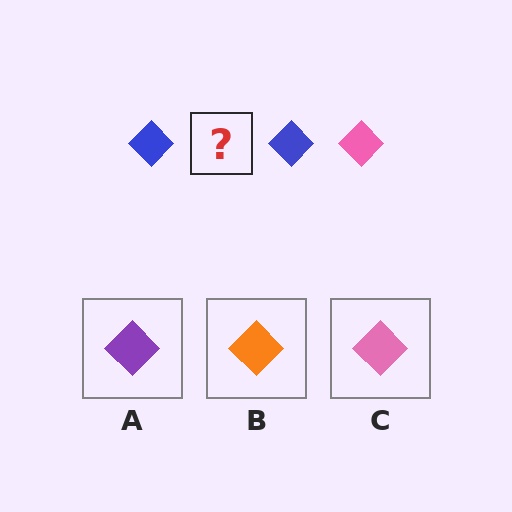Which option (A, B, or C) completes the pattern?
C.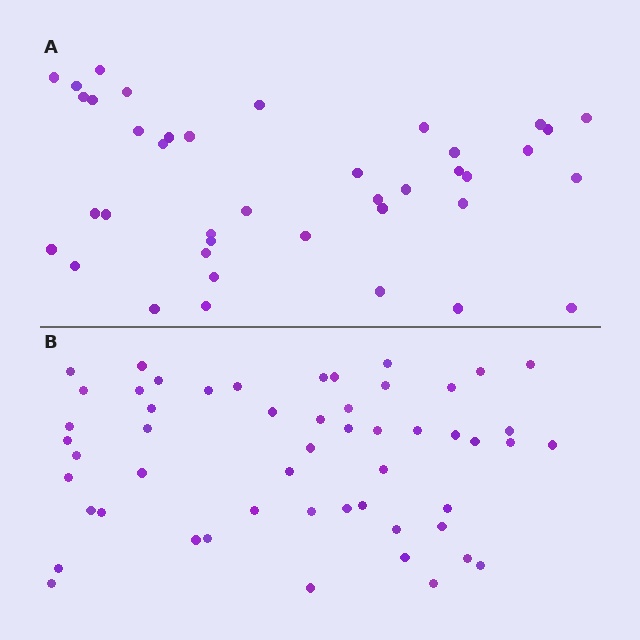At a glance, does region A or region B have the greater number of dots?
Region B (the bottom region) has more dots.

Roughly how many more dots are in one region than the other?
Region B has approximately 15 more dots than region A.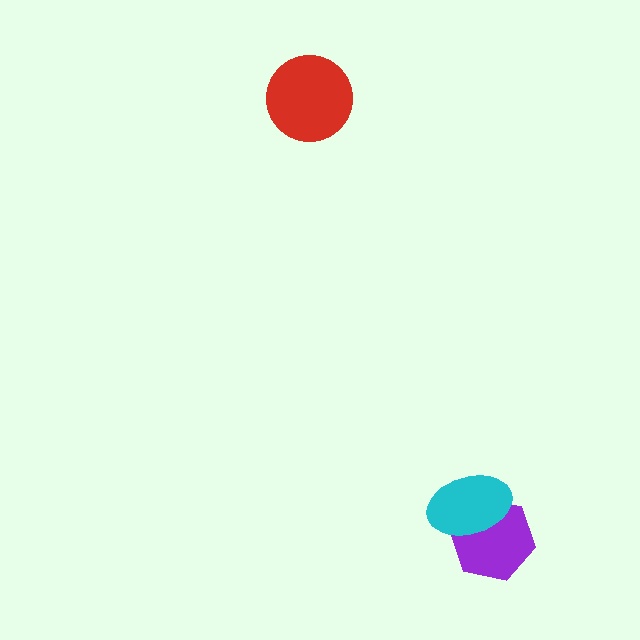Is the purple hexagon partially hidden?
Yes, it is partially covered by another shape.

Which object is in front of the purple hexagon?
The cyan ellipse is in front of the purple hexagon.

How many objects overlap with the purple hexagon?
1 object overlaps with the purple hexagon.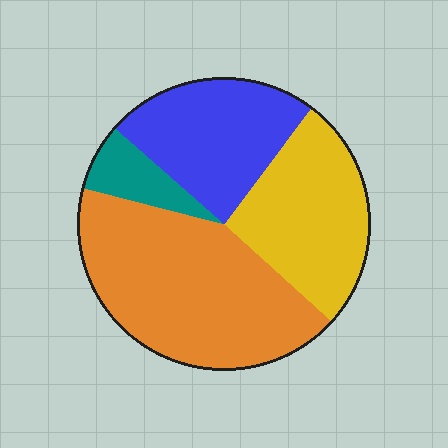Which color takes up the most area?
Orange, at roughly 40%.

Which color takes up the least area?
Teal, at roughly 10%.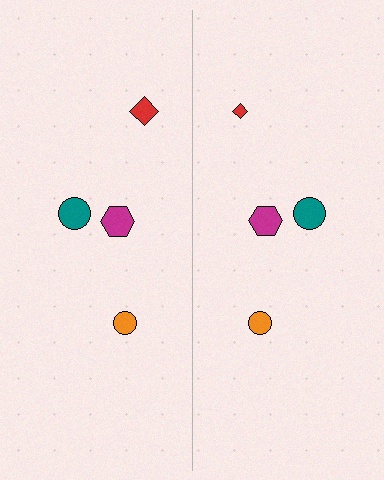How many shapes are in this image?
There are 8 shapes in this image.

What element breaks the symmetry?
The red diamond on the right side has a different size than its mirror counterpart.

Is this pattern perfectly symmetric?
No, the pattern is not perfectly symmetric. The red diamond on the right side has a different size than its mirror counterpart.